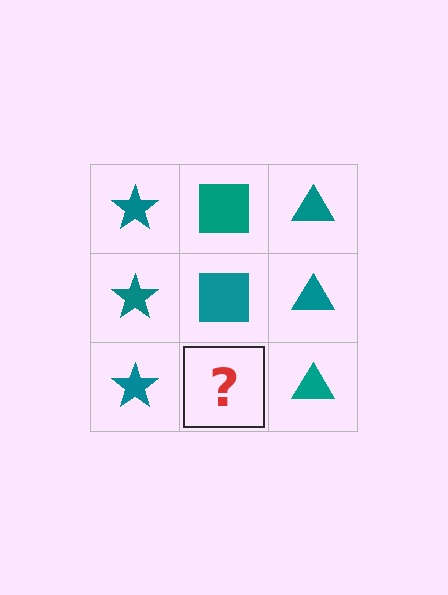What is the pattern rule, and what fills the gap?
The rule is that each column has a consistent shape. The gap should be filled with a teal square.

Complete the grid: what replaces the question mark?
The question mark should be replaced with a teal square.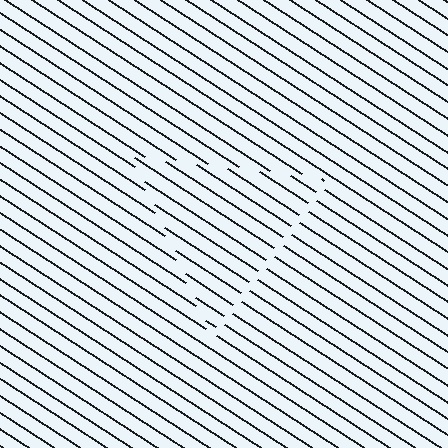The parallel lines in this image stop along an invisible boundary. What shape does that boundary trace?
An illusory triangle. The interior of the shape contains the same grating, shifted by half a period — the contour is defined by the phase discontinuity where line-ends from the inner and outer gratings abut.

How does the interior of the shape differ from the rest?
The interior of the shape contains the same grating, shifted by half a period — the contour is defined by the phase discontinuity where line-ends from the inner and outer gratings abut.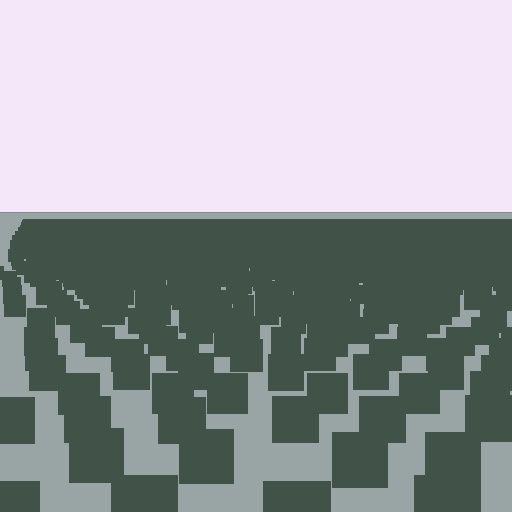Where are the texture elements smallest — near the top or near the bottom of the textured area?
Near the top.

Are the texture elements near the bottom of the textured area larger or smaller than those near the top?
Larger. Near the bottom, elements are closer to the viewer and appear at a bigger on-screen size.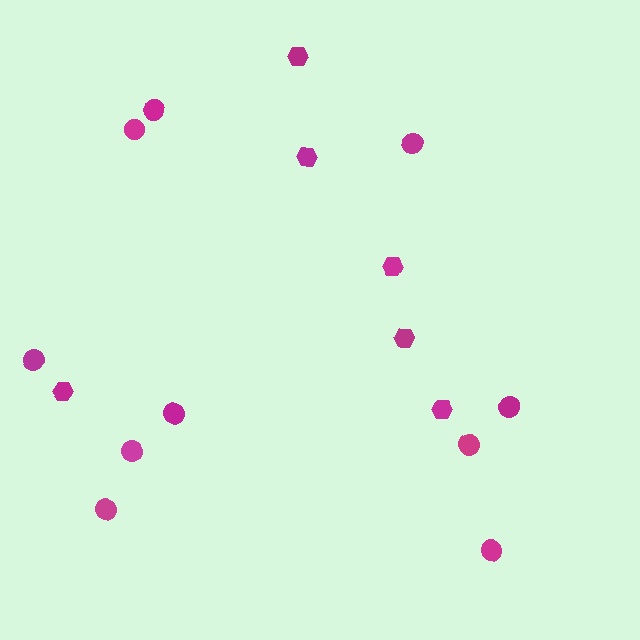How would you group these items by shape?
There are 2 groups: one group of circles (10) and one group of hexagons (6).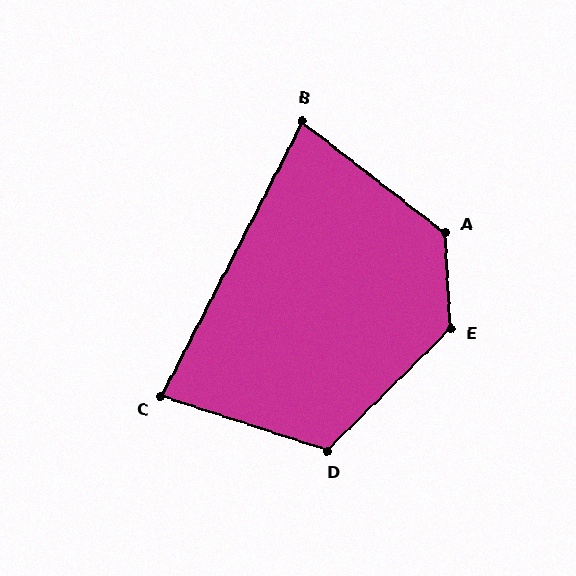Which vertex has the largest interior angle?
E, at approximately 132 degrees.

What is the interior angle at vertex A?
Approximately 130 degrees (obtuse).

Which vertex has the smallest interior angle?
B, at approximately 80 degrees.